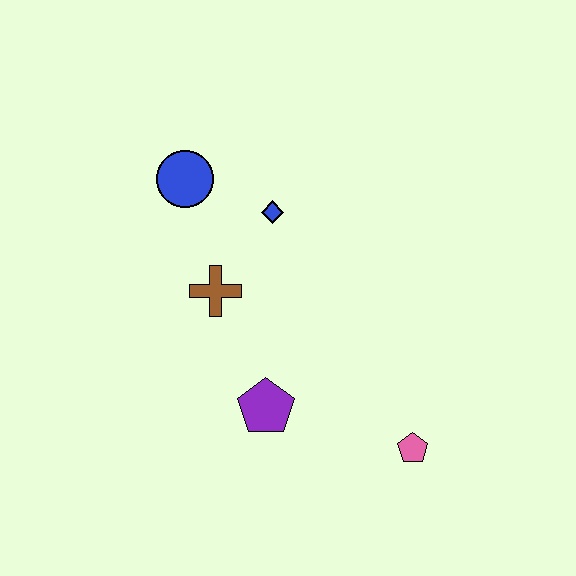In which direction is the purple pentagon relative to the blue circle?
The purple pentagon is below the blue circle.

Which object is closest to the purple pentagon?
The brown cross is closest to the purple pentagon.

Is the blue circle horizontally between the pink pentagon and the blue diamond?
No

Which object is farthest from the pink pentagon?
The blue circle is farthest from the pink pentagon.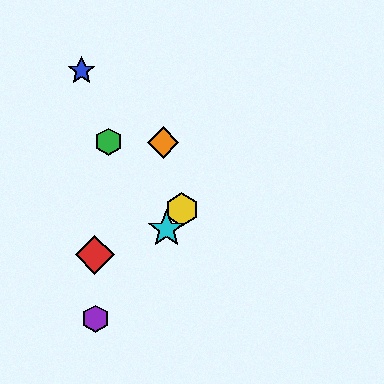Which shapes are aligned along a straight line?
The yellow hexagon, the purple hexagon, the cyan star are aligned along a straight line.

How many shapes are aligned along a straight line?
3 shapes (the yellow hexagon, the purple hexagon, the cyan star) are aligned along a straight line.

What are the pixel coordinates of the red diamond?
The red diamond is at (95, 255).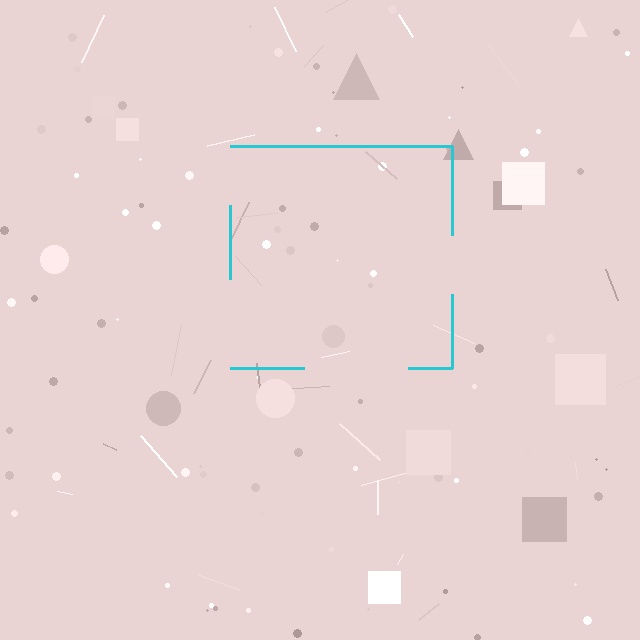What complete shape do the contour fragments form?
The contour fragments form a square.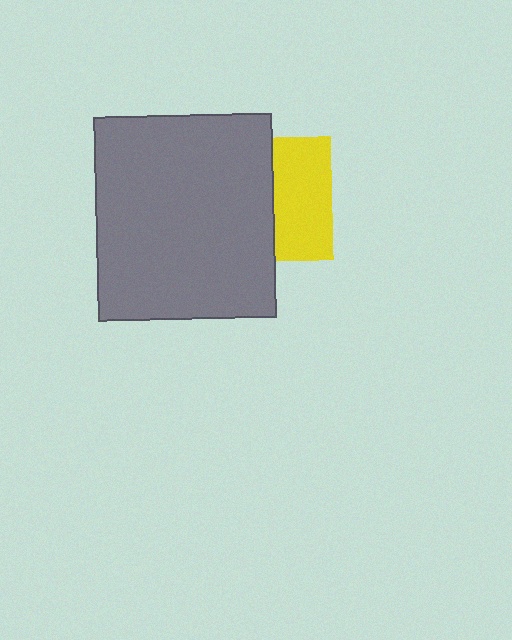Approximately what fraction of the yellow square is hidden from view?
Roughly 53% of the yellow square is hidden behind the gray rectangle.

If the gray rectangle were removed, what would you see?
You would see the complete yellow square.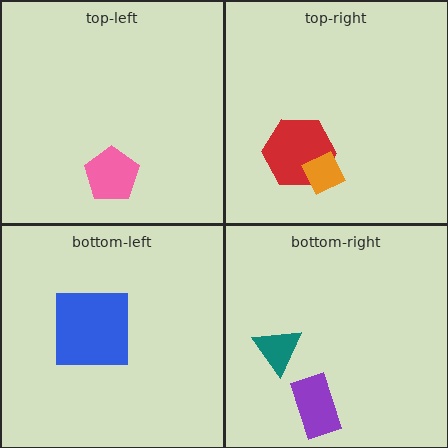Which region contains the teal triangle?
The bottom-right region.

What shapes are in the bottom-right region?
The purple rectangle, the teal triangle.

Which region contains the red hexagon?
The top-right region.